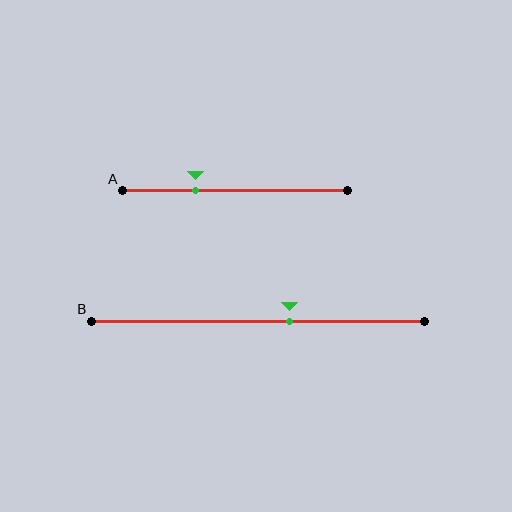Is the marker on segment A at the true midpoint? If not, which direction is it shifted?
No, the marker on segment A is shifted to the left by about 18% of the segment length.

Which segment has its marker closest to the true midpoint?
Segment B has its marker closest to the true midpoint.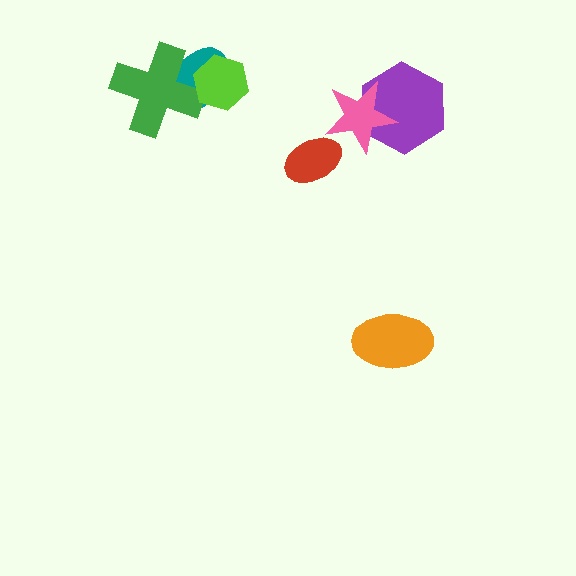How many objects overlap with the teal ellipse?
2 objects overlap with the teal ellipse.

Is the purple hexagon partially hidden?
Yes, it is partially covered by another shape.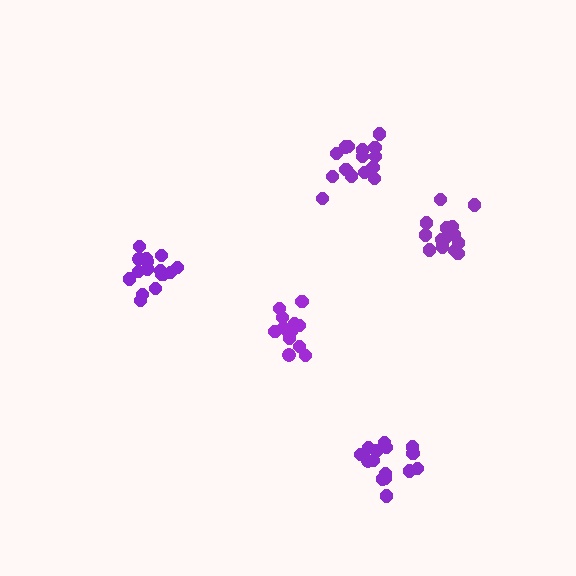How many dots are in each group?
Group 1: 13 dots, Group 2: 16 dots, Group 3: 15 dots, Group 4: 15 dots, Group 5: 15 dots (74 total).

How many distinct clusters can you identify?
There are 5 distinct clusters.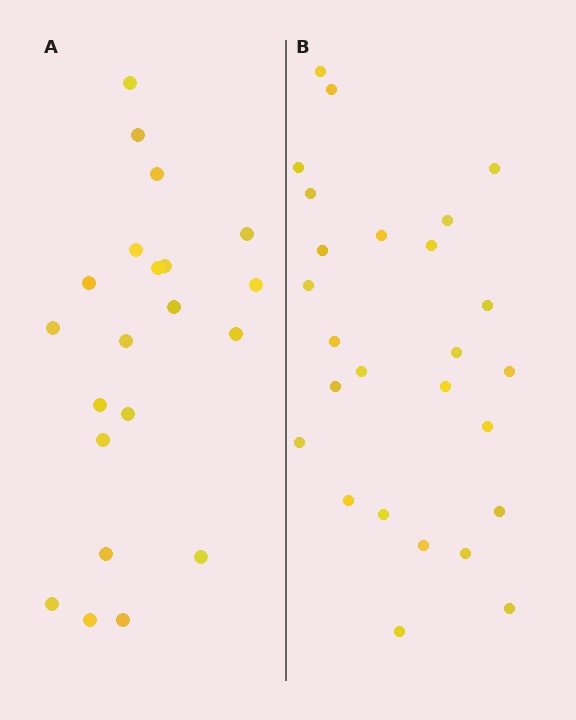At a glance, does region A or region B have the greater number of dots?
Region B (the right region) has more dots.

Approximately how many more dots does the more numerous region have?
Region B has about 5 more dots than region A.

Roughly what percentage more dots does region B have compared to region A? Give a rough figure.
About 25% more.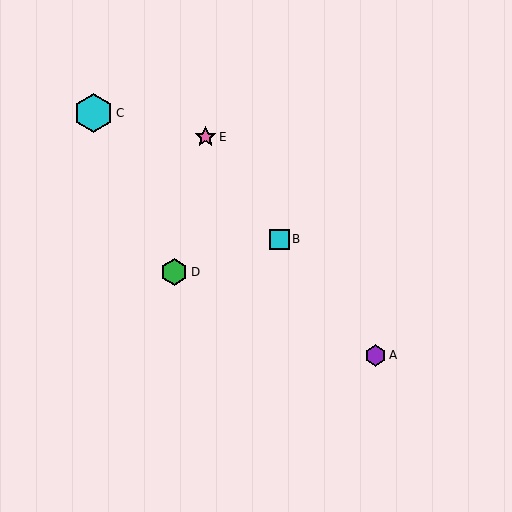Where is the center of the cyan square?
The center of the cyan square is at (279, 239).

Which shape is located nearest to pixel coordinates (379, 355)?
The purple hexagon (labeled A) at (375, 355) is nearest to that location.